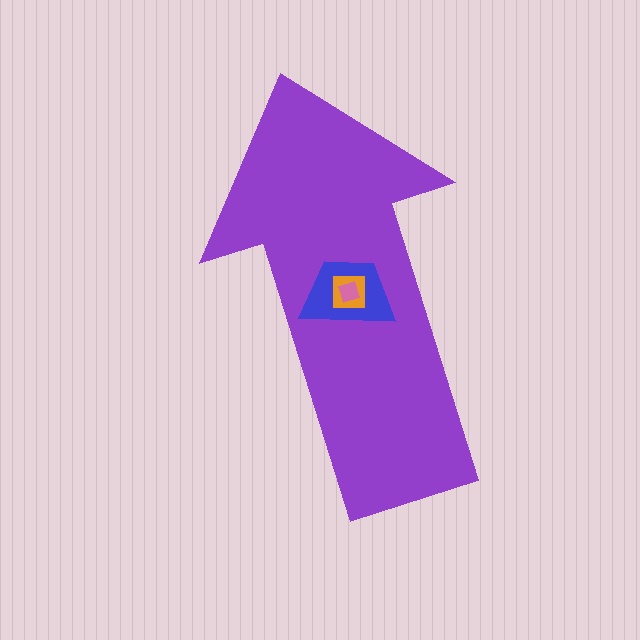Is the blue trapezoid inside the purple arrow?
Yes.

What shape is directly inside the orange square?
The pink diamond.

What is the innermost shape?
The pink diamond.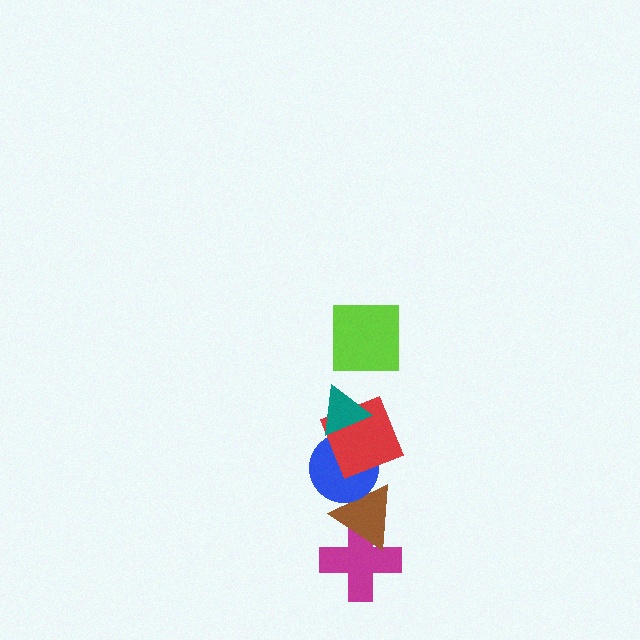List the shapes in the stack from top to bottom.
From top to bottom: the lime square, the teal triangle, the red square, the blue circle, the brown triangle, the magenta cross.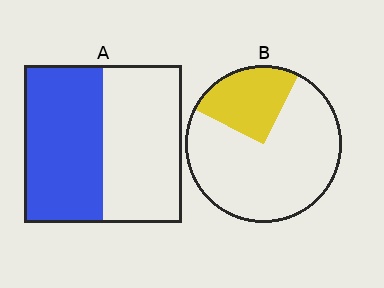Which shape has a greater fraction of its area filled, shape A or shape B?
Shape A.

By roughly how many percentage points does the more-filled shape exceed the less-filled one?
By roughly 25 percentage points (A over B).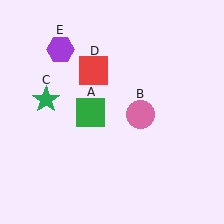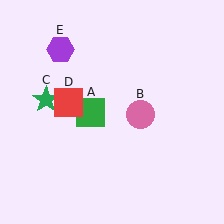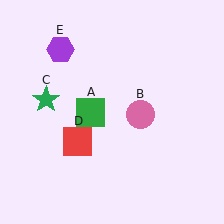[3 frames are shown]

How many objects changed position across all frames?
1 object changed position: red square (object D).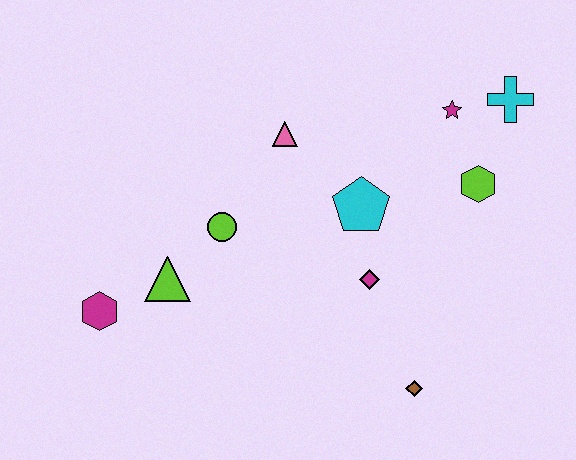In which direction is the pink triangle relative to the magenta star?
The pink triangle is to the left of the magenta star.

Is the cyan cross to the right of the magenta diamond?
Yes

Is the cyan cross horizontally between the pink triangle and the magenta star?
No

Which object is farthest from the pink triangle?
The brown diamond is farthest from the pink triangle.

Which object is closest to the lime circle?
The lime triangle is closest to the lime circle.